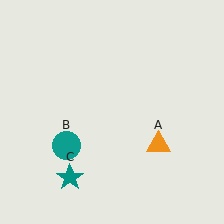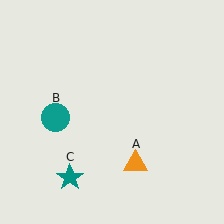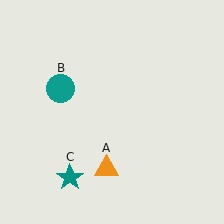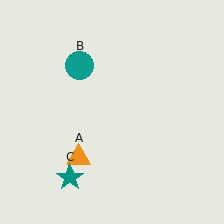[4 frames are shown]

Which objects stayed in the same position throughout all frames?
Teal star (object C) remained stationary.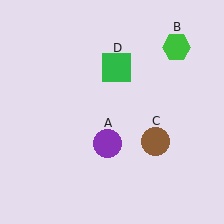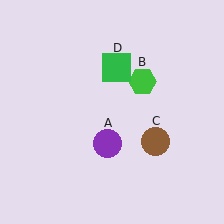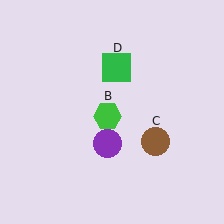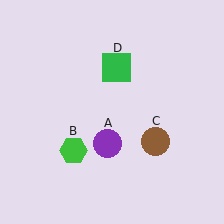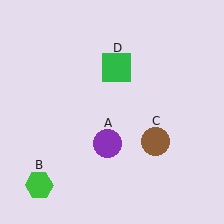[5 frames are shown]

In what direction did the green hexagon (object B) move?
The green hexagon (object B) moved down and to the left.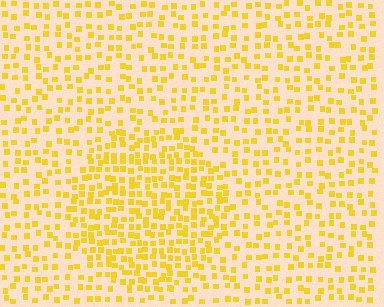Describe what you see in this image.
The image contains small yellow elements arranged at two different densities. A circle-shaped region is visible where the elements are more densely packed than the surrounding area.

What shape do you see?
I see a circle.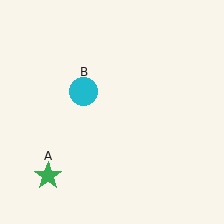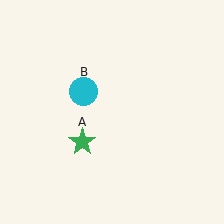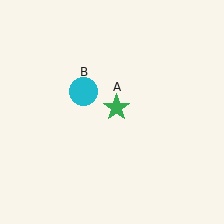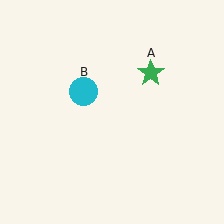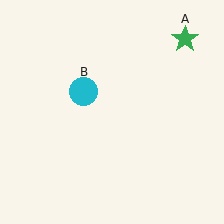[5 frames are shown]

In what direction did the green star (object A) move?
The green star (object A) moved up and to the right.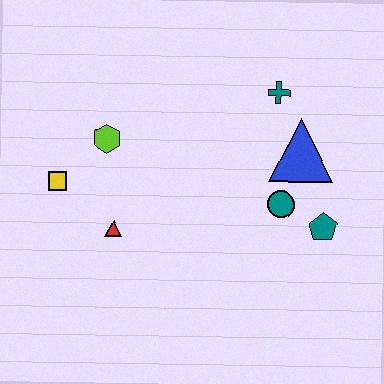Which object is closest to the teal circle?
The teal pentagon is closest to the teal circle.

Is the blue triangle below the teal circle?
No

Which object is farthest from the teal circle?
The yellow square is farthest from the teal circle.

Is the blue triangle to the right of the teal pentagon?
No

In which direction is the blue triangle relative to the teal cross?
The blue triangle is below the teal cross.